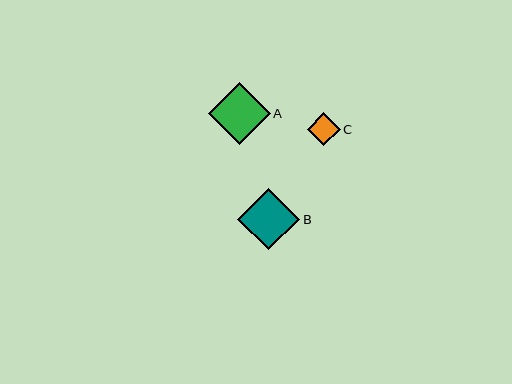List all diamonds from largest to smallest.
From largest to smallest: A, B, C.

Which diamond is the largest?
Diamond A is the largest with a size of approximately 62 pixels.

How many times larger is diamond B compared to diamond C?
Diamond B is approximately 1.9 times the size of diamond C.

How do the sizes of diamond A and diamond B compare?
Diamond A and diamond B are approximately the same size.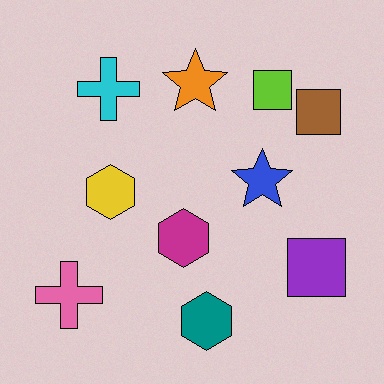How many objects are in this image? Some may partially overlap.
There are 10 objects.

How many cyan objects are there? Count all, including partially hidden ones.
There is 1 cyan object.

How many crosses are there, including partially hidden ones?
There are 2 crosses.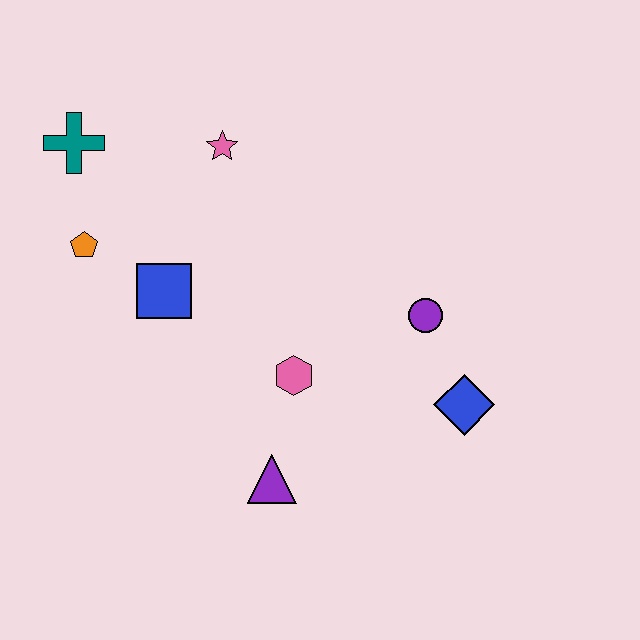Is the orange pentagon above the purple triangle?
Yes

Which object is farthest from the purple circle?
The teal cross is farthest from the purple circle.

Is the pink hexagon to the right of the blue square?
Yes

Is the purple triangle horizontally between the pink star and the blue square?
No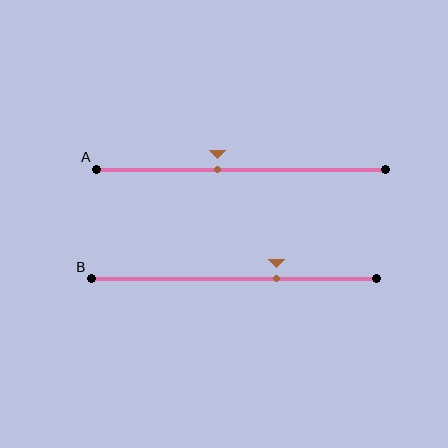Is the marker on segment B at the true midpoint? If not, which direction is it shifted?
No, the marker on segment B is shifted to the right by about 15% of the segment length.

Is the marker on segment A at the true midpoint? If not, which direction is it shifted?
No, the marker on segment A is shifted to the left by about 8% of the segment length.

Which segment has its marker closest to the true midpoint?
Segment A has its marker closest to the true midpoint.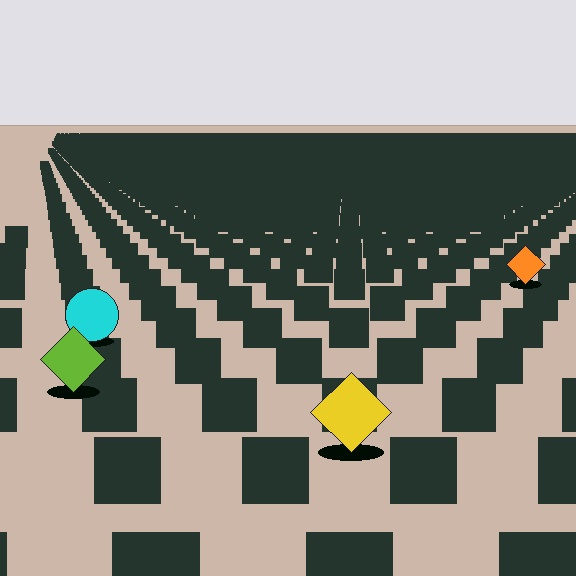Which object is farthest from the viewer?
The orange diamond is farthest from the viewer. It appears smaller and the ground texture around it is denser.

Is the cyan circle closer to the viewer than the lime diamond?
No. The lime diamond is closer — you can tell from the texture gradient: the ground texture is coarser near it.